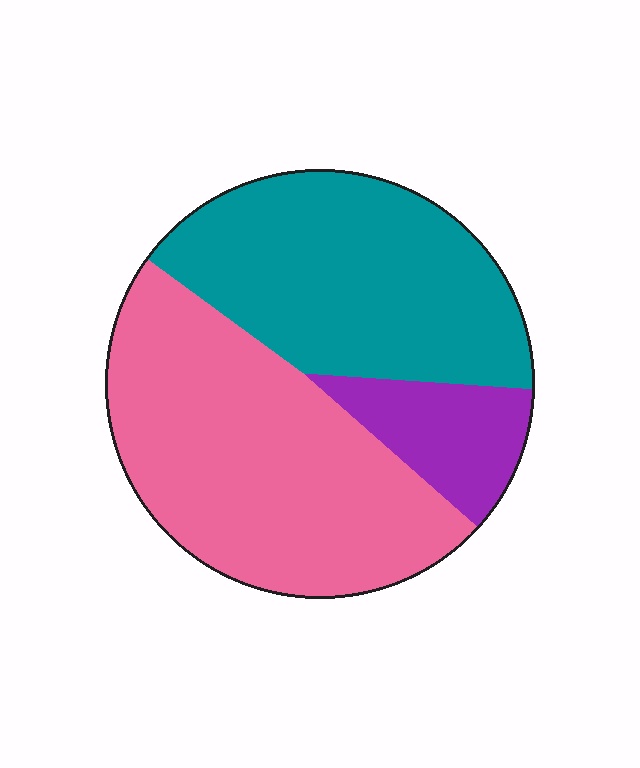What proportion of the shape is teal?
Teal covers about 40% of the shape.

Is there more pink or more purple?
Pink.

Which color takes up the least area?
Purple, at roughly 10%.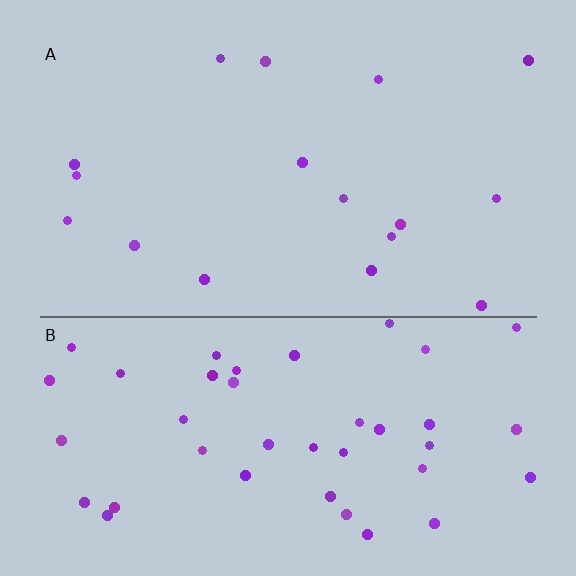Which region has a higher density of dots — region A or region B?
B (the bottom).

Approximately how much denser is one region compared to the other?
Approximately 2.5× — region B over region A.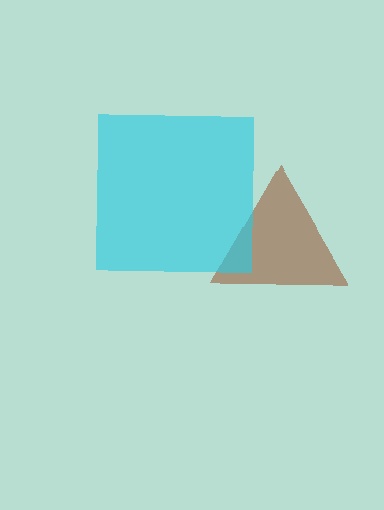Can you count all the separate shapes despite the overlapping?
Yes, there are 2 separate shapes.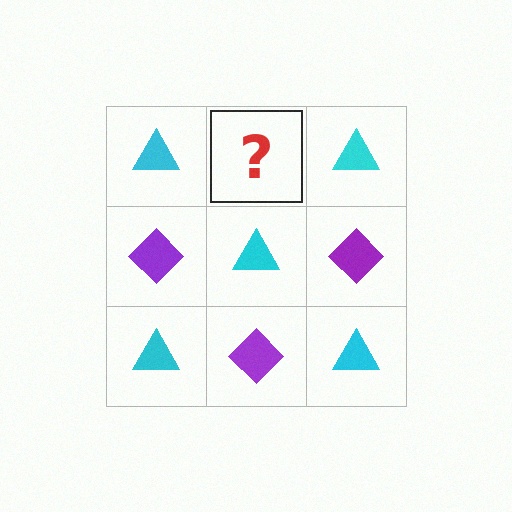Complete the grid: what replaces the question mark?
The question mark should be replaced with a purple diamond.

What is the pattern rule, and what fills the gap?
The rule is that it alternates cyan triangle and purple diamond in a checkerboard pattern. The gap should be filled with a purple diamond.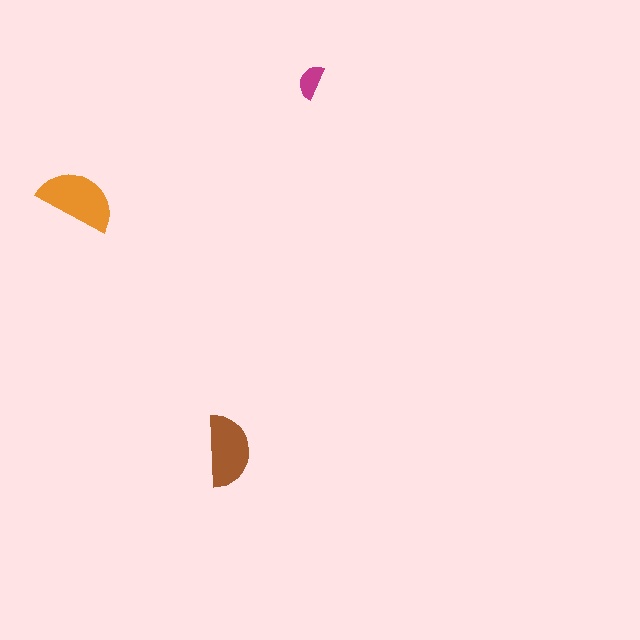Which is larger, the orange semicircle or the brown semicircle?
The orange one.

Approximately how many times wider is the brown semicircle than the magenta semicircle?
About 2 times wider.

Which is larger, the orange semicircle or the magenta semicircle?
The orange one.